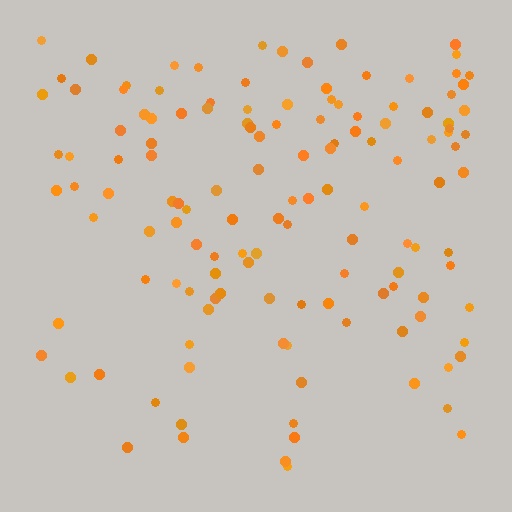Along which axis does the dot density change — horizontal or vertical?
Vertical.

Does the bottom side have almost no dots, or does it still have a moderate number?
Still a moderate number, just noticeably fewer than the top.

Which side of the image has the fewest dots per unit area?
The bottom.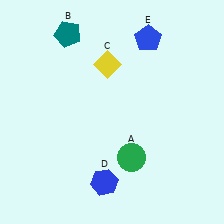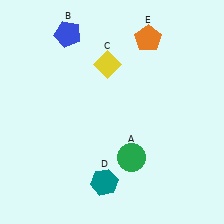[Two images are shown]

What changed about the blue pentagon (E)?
In Image 1, E is blue. In Image 2, it changed to orange.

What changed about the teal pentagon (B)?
In Image 1, B is teal. In Image 2, it changed to blue.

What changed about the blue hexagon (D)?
In Image 1, D is blue. In Image 2, it changed to teal.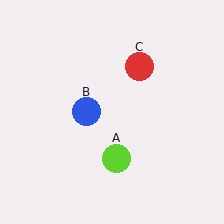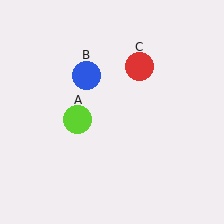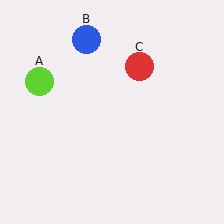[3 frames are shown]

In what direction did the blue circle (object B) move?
The blue circle (object B) moved up.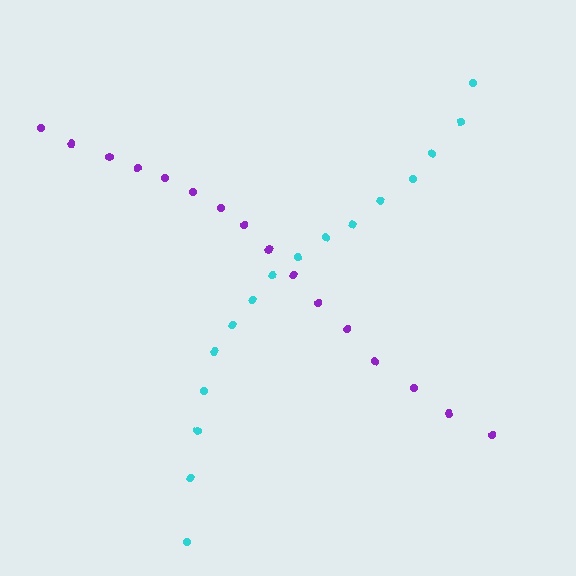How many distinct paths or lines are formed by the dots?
There are 2 distinct paths.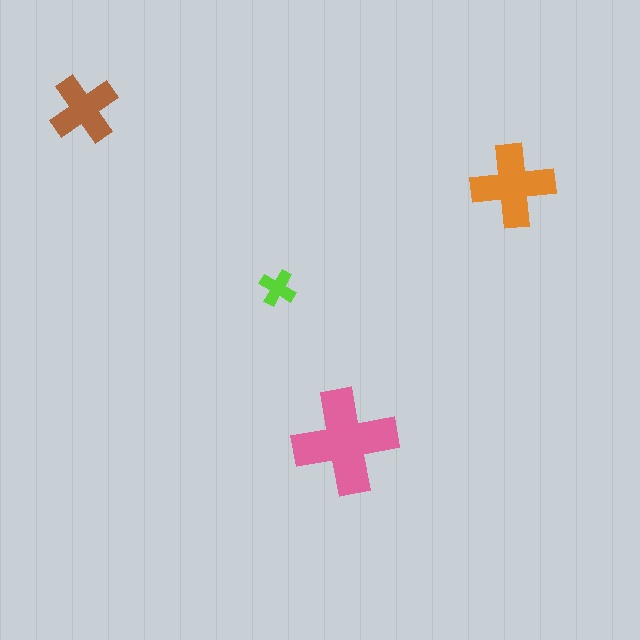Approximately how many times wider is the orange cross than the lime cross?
About 2.5 times wider.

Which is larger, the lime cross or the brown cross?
The brown one.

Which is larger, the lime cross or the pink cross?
The pink one.